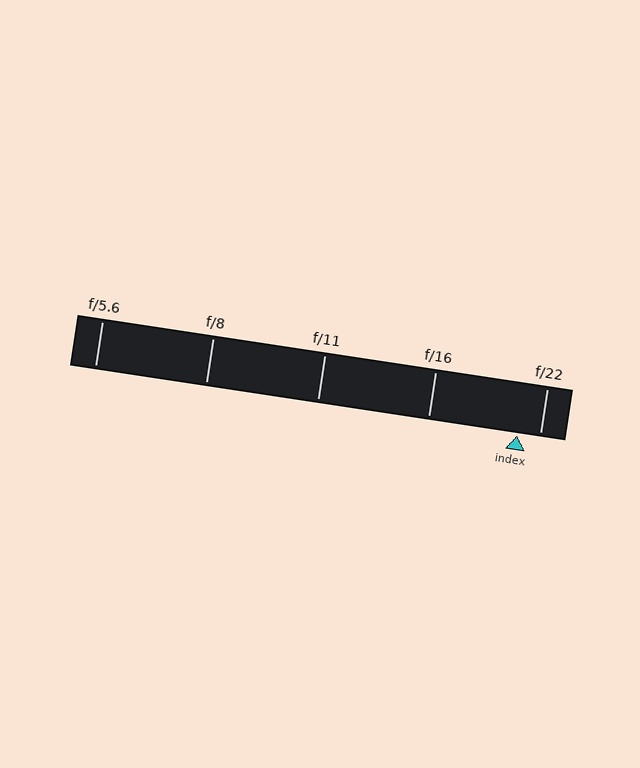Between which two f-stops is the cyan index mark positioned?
The index mark is between f/16 and f/22.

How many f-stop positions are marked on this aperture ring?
There are 5 f-stop positions marked.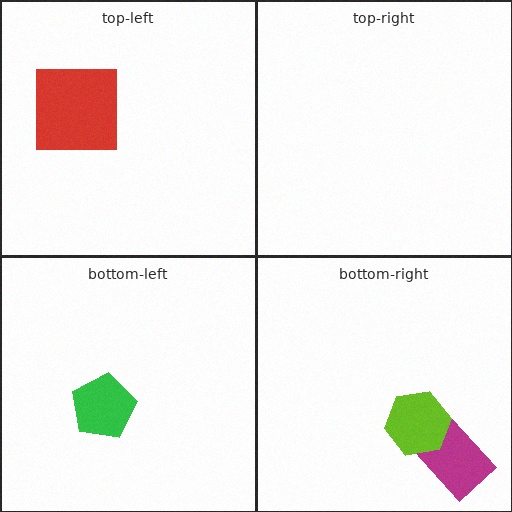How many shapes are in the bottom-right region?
2.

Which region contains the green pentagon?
The bottom-left region.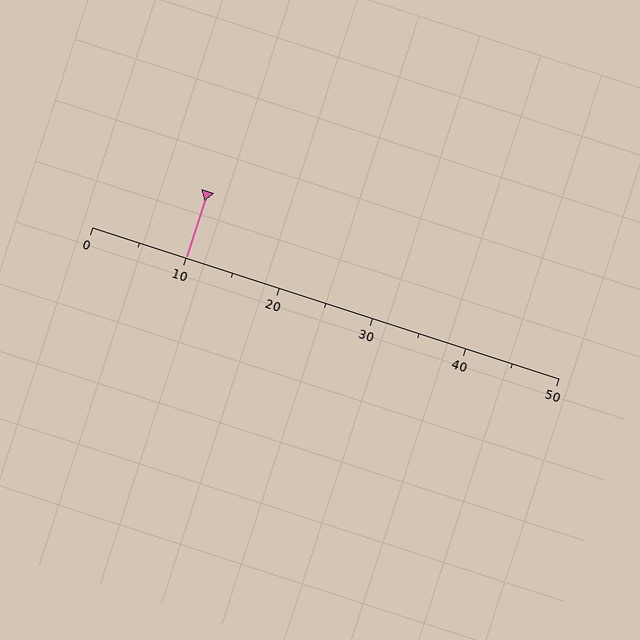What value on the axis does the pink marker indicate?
The marker indicates approximately 10.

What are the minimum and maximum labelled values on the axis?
The axis runs from 0 to 50.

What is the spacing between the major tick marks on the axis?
The major ticks are spaced 10 apart.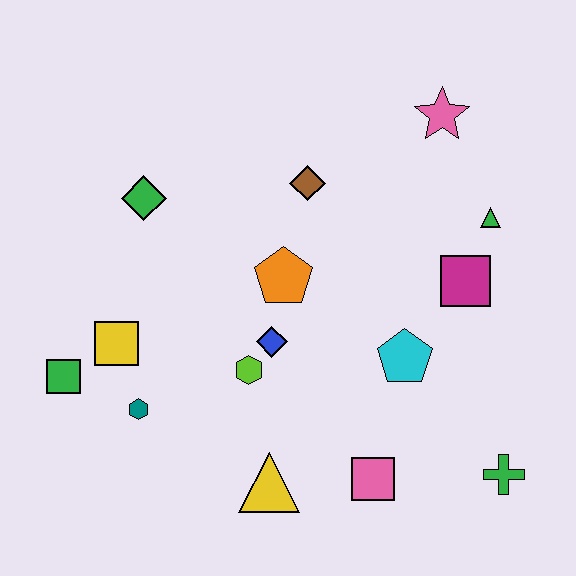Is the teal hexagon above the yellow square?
No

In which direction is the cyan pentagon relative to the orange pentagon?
The cyan pentagon is to the right of the orange pentagon.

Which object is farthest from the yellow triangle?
The pink star is farthest from the yellow triangle.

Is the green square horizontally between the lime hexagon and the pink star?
No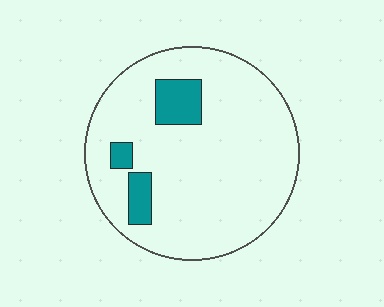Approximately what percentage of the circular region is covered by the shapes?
Approximately 10%.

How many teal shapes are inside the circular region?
3.